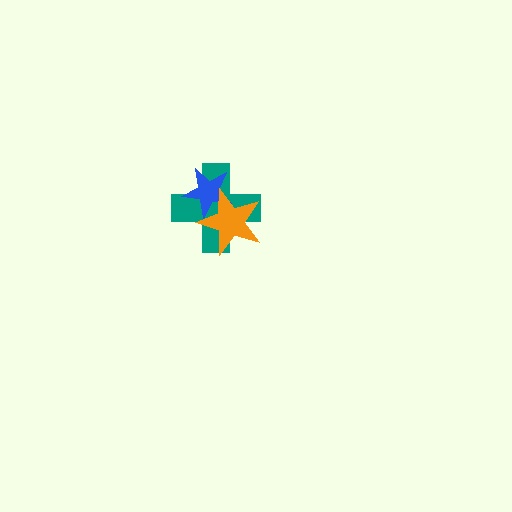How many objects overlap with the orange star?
2 objects overlap with the orange star.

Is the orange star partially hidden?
No, no other shape covers it.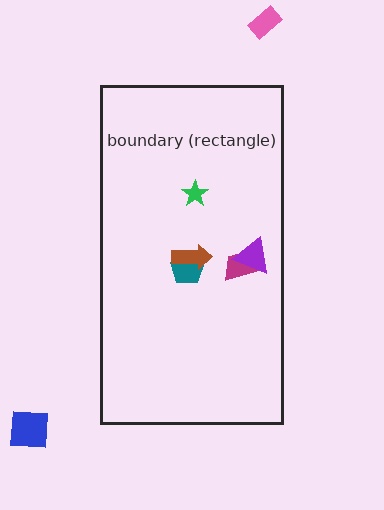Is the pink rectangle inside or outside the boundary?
Outside.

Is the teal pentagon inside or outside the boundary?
Inside.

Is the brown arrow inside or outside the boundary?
Inside.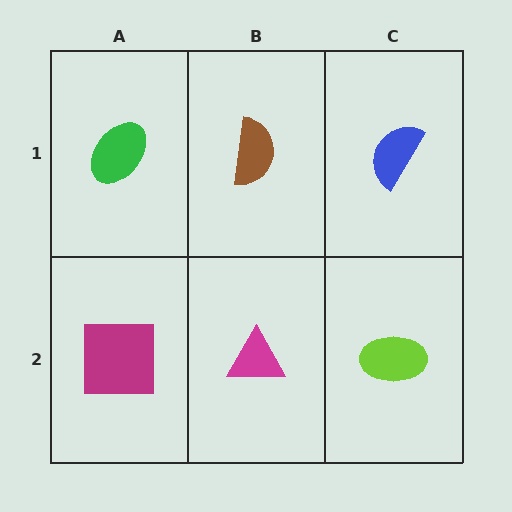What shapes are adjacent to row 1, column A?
A magenta square (row 2, column A), a brown semicircle (row 1, column B).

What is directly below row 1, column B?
A magenta triangle.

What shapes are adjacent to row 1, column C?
A lime ellipse (row 2, column C), a brown semicircle (row 1, column B).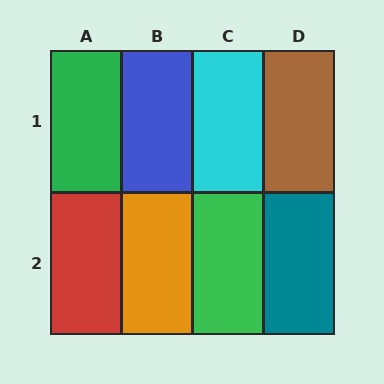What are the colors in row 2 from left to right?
Red, orange, green, teal.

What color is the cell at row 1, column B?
Blue.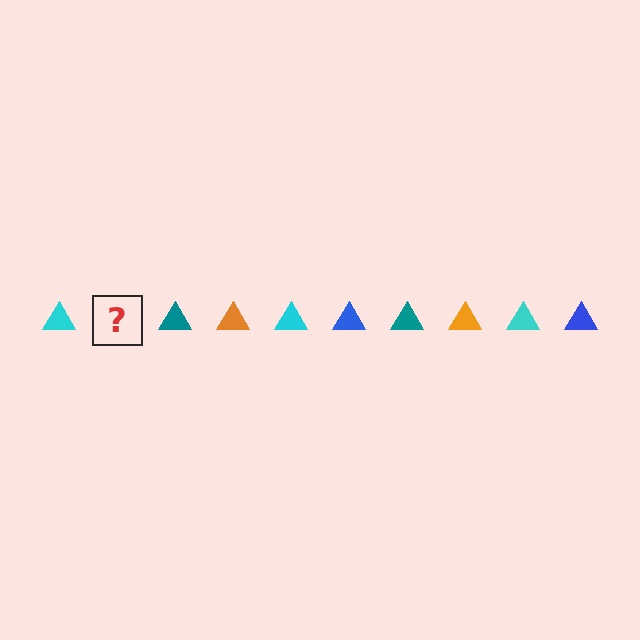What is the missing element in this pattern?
The missing element is a blue triangle.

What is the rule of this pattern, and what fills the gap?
The rule is that the pattern cycles through cyan, blue, teal, orange triangles. The gap should be filled with a blue triangle.